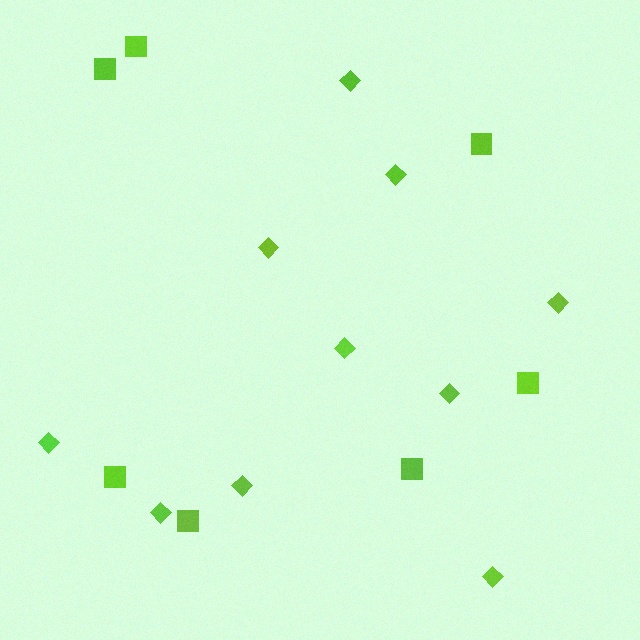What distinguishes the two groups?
There are 2 groups: one group of squares (7) and one group of diamonds (10).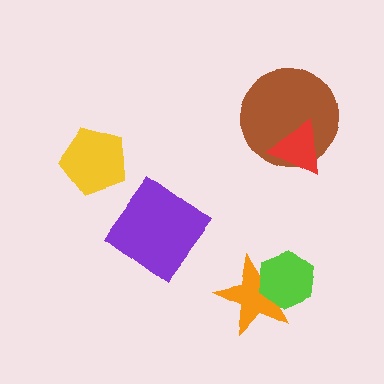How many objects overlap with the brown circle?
1 object overlaps with the brown circle.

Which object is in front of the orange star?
The lime hexagon is in front of the orange star.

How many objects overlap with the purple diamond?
0 objects overlap with the purple diamond.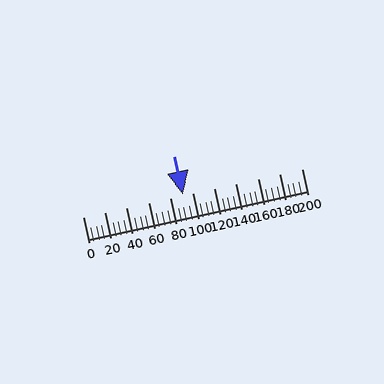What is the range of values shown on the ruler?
The ruler shows values from 0 to 200.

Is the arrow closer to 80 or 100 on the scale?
The arrow is closer to 100.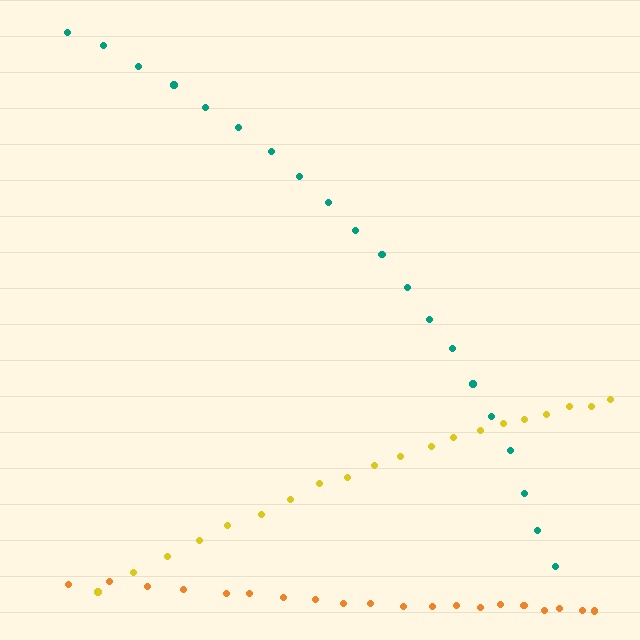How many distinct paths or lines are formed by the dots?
There are 3 distinct paths.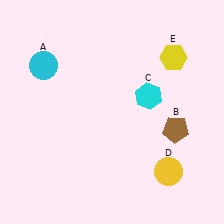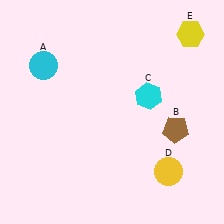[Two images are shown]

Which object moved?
The yellow hexagon (E) moved up.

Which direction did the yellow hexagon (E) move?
The yellow hexagon (E) moved up.